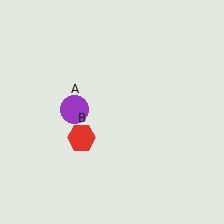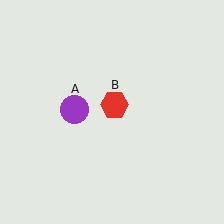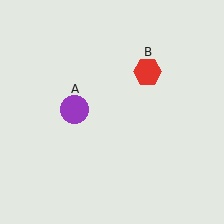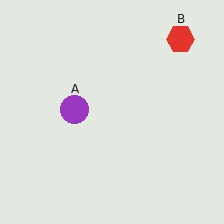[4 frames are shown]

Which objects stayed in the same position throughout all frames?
Purple circle (object A) remained stationary.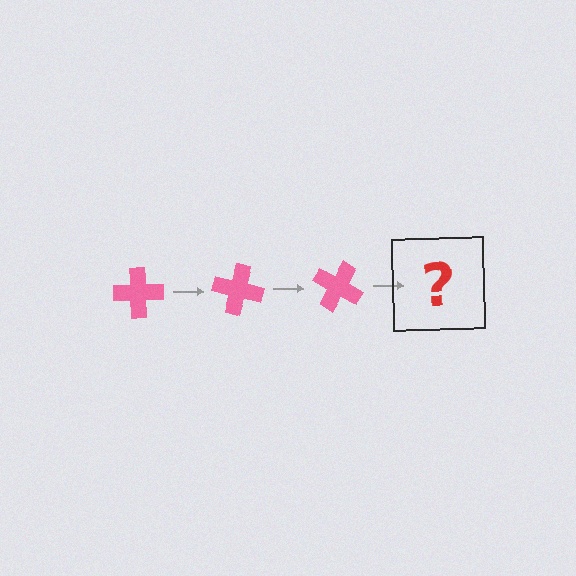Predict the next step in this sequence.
The next step is a pink cross rotated 45 degrees.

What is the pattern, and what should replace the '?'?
The pattern is that the cross rotates 15 degrees each step. The '?' should be a pink cross rotated 45 degrees.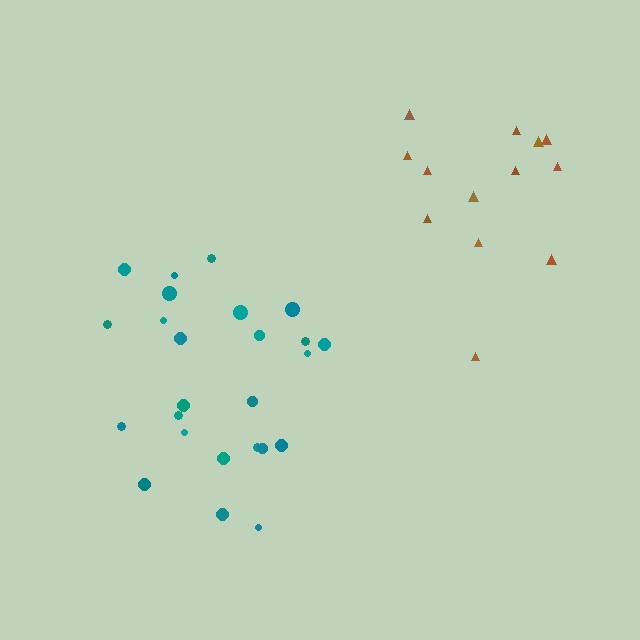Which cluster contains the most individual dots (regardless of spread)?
Teal (25).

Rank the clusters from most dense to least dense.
teal, brown.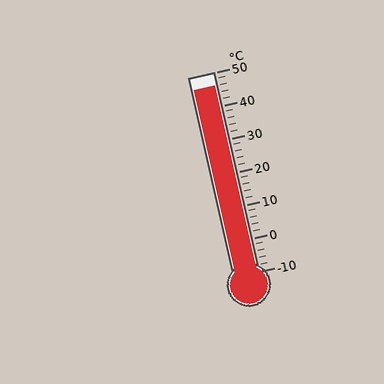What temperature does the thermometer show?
The thermometer shows approximately 46°C.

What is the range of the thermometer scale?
The thermometer scale ranges from -10°C to 50°C.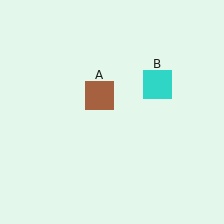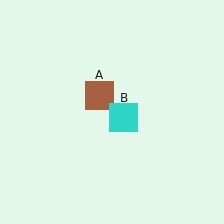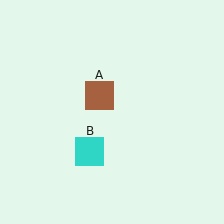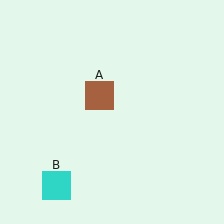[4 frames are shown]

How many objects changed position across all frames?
1 object changed position: cyan square (object B).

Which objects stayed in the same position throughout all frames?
Brown square (object A) remained stationary.